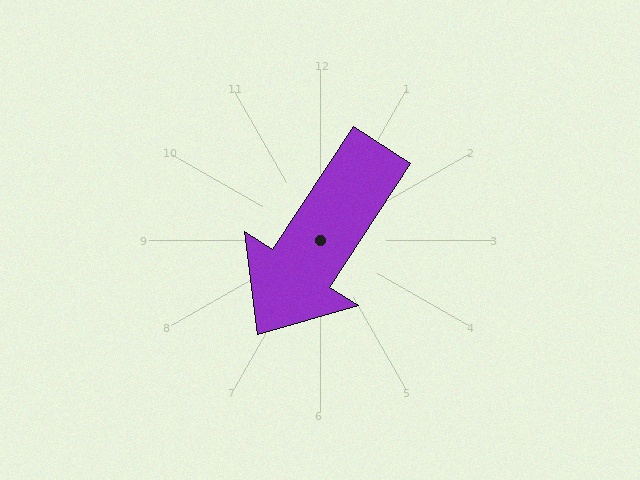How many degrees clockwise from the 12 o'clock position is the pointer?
Approximately 213 degrees.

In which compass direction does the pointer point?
Southwest.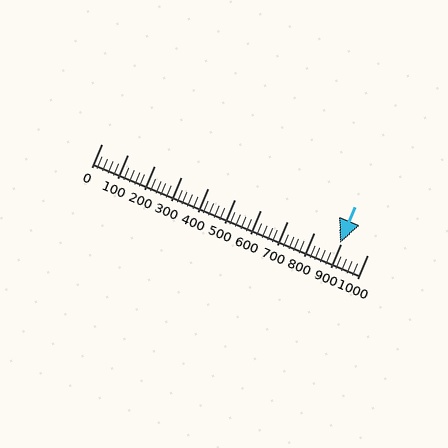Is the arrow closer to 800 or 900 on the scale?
The arrow is closer to 900.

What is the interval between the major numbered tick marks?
The major tick marks are spaced 100 units apart.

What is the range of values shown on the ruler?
The ruler shows values from 0 to 1000.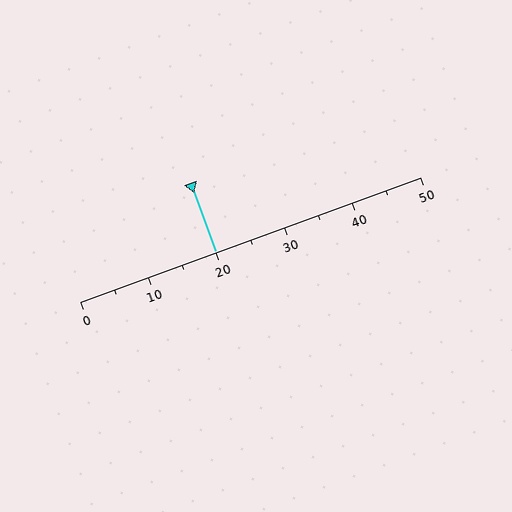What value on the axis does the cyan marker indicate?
The marker indicates approximately 20.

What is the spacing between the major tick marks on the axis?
The major ticks are spaced 10 apart.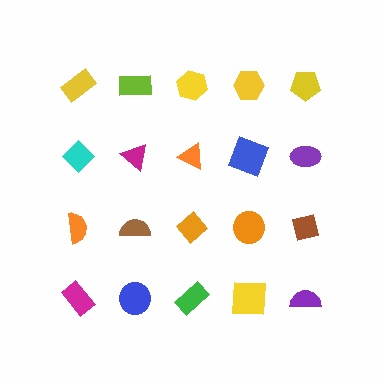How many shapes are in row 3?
5 shapes.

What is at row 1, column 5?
A yellow pentagon.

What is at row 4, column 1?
A magenta rectangle.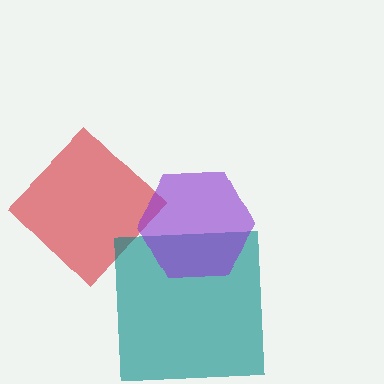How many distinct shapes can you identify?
There are 3 distinct shapes: a red diamond, a teal square, a purple hexagon.